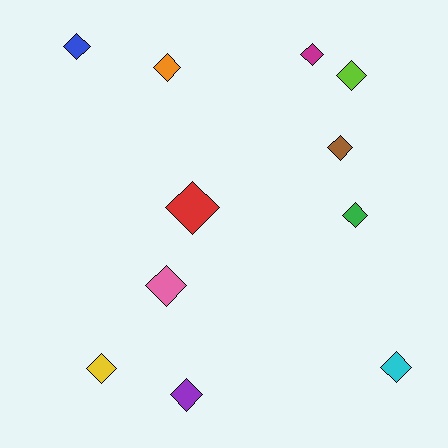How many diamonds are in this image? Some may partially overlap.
There are 11 diamonds.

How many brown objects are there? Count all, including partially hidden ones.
There is 1 brown object.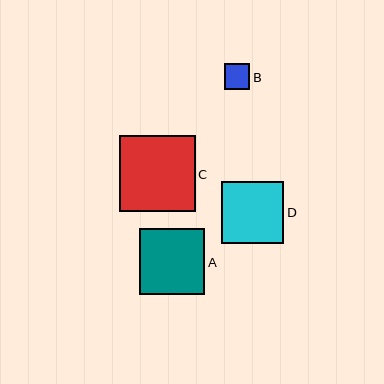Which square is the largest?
Square C is the largest with a size of approximately 76 pixels.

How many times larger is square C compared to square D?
Square C is approximately 1.2 times the size of square D.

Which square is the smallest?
Square B is the smallest with a size of approximately 25 pixels.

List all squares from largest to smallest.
From largest to smallest: C, A, D, B.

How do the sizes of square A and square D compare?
Square A and square D are approximately the same size.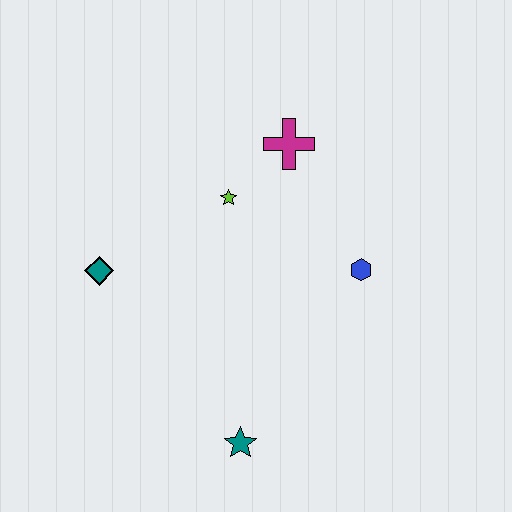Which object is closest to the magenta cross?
The lime star is closest to the magenta cross.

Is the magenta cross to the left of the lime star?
No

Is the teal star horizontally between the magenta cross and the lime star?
Yes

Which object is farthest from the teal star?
The magenta cross is farthest from the teal star.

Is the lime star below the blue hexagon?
No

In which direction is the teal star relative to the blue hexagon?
The teal star is below the blue hexagon.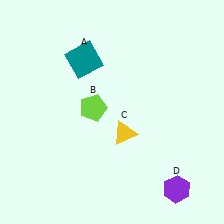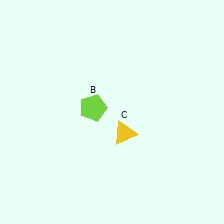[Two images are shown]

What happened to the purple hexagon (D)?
The purple hexagon (D) was removed in Image 2. It was in the bottom-right area of Image 1.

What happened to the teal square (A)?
The teal square (A) was removed in Image 2. It was in the top-left area of Image 1.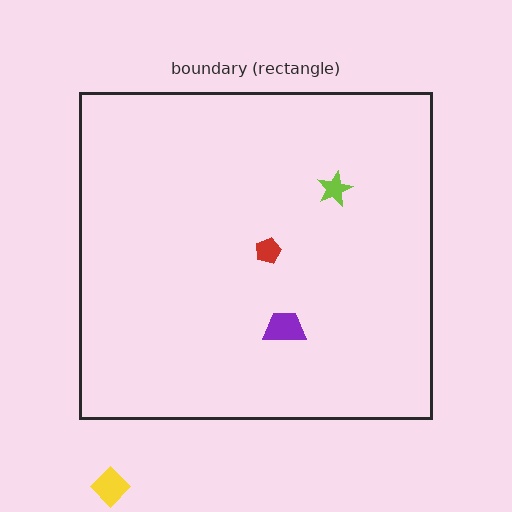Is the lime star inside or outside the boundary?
Inside.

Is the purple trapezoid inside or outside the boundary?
Inside.